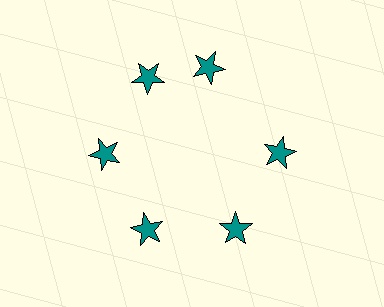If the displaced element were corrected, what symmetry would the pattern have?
It would have 6-fold rotational symmetry — the pattern would map onto itself every 60 degrees.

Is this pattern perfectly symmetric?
No. The 6 teal stars are arranged in a ring, but one element near the 1 o'clock position is rotated out of alignment along the ring, breaking the 6-fold rotational symmetry.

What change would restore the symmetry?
The symmetry would be restored by rotating it back into even spacing with its neighbors so that all 6 stars sit at equal angles and equal distance from the center.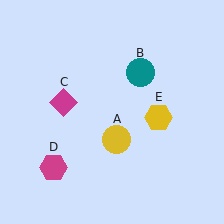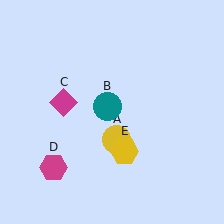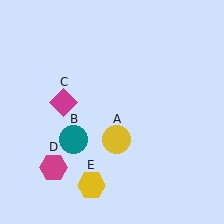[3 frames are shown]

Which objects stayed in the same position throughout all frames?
Yellow circle (object A) and magenta diamond (object C) and magenta hexagon (object D) remained stationary.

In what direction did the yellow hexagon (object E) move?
The yellow hexagon (object E) moved down and to the left.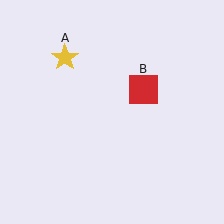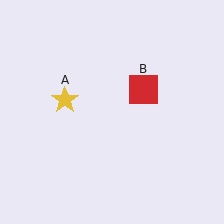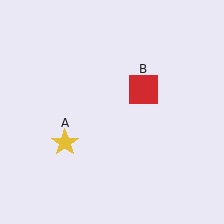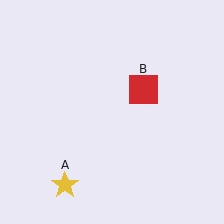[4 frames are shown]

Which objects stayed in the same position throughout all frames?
Red square (object B) remained stationary.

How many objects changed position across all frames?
1 object changed position: yellow star (object A).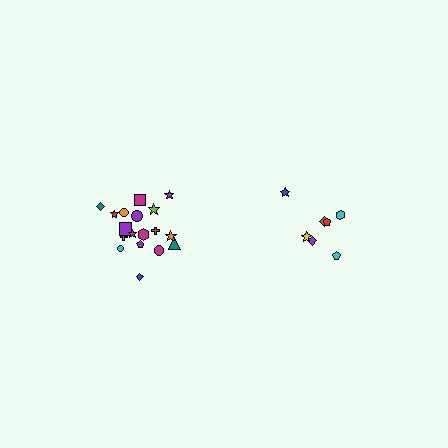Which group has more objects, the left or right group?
The left group.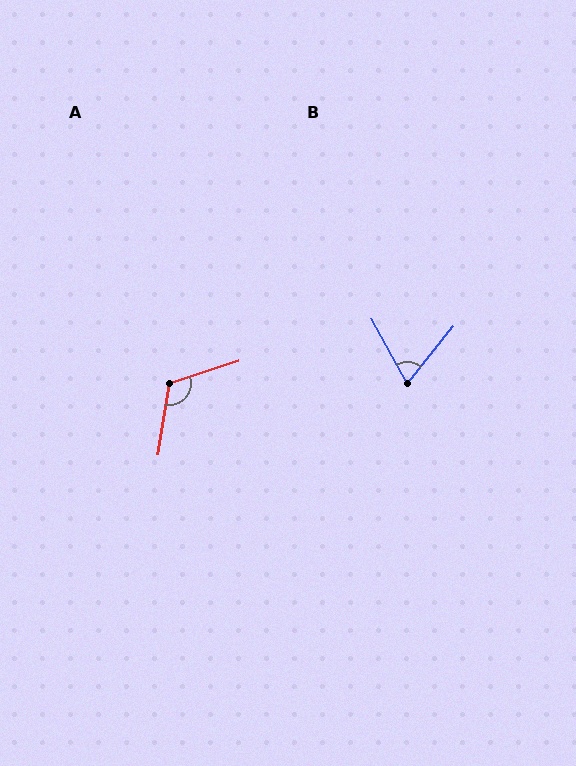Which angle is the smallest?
B, at approximately 68 degrees.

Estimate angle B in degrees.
Approximately 68 degrees.